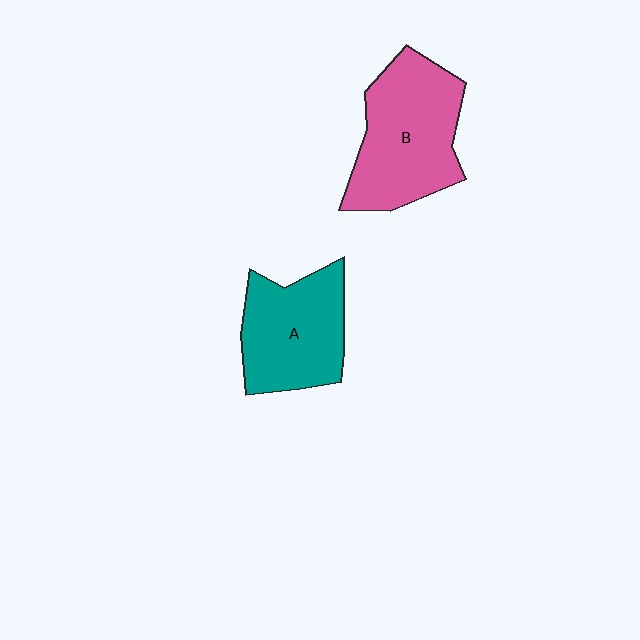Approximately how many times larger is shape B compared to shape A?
Approximately 1.2 times.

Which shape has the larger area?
Shape B (pink).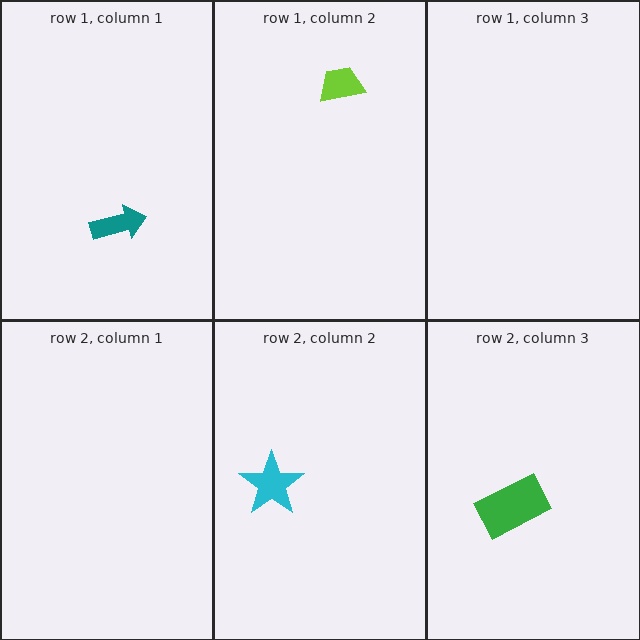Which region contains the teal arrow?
The row 1, column 1 region.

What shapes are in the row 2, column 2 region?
The cyan star.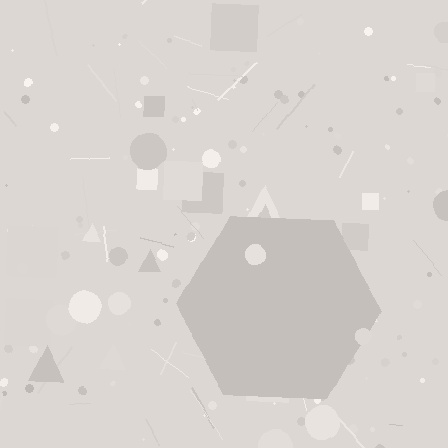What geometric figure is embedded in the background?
A hexagon is embedded in the background.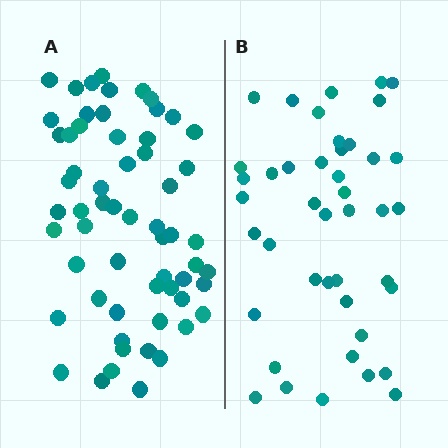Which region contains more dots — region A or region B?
Region A (the left region) has more dots.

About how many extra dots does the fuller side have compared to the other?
Region A has approximately 15 more dots than region B.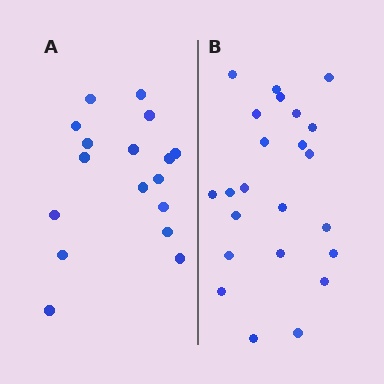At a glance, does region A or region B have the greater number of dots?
Region B (the right region) has more dots.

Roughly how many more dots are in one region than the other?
Region B has about 6 more dots than region A.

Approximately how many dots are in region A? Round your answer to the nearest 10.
About 20 dots. (The exact count is 17, which rounds to 20.)